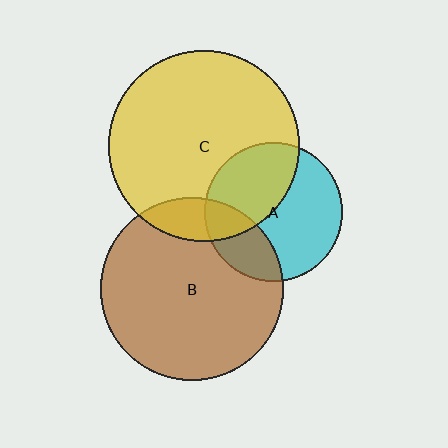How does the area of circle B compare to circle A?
Approximately 1.8 times.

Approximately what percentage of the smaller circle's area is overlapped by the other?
Approximately 25%.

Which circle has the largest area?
Circle C (yellow).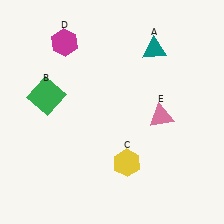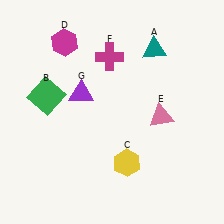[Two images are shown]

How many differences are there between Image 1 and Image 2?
There are 2 differences between the two images.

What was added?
A magenta cross (F), a purple triangle (G) were added in Image 2.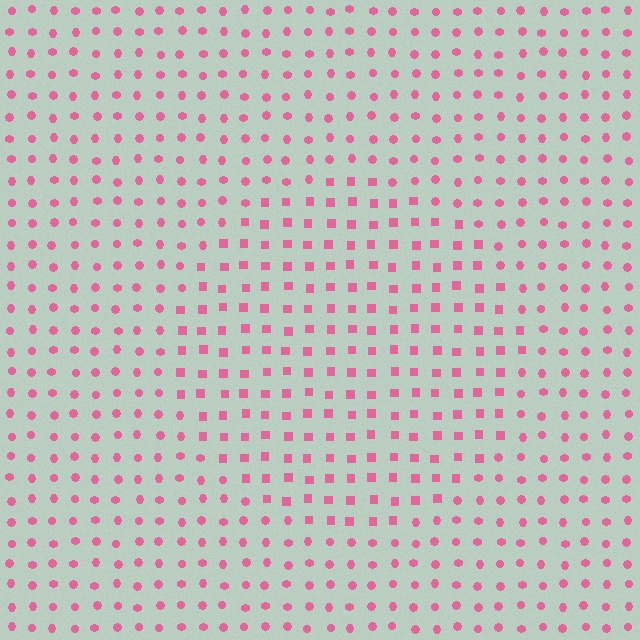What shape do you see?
I see a circle.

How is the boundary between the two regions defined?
The boundary is defined by a change in element shape: squares inside vs. circles outside. All elements share the same color and spacing.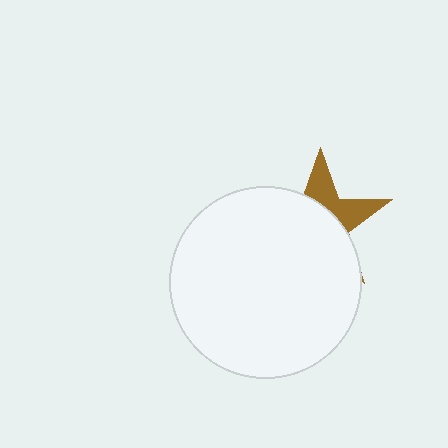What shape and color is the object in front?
The object in front is a white circle.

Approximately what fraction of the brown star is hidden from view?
Roughly 67% of the brown star is hidden behind the white circle.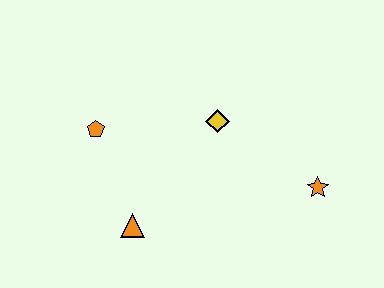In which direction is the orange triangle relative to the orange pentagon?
The orange triangle is below the orange pentagon.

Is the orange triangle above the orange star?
No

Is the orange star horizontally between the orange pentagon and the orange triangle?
No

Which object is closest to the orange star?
The yellow diamond is closest to the orange star.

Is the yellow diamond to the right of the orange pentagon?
Yes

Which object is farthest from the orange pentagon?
The orange star is farthest from the orange pentagon.